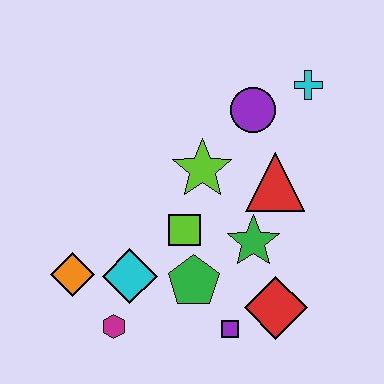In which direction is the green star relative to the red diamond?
The green star is above the red diamond.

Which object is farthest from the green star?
The orange diamond is farthest from the green star.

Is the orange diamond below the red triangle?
Yes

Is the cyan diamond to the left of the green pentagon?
Yes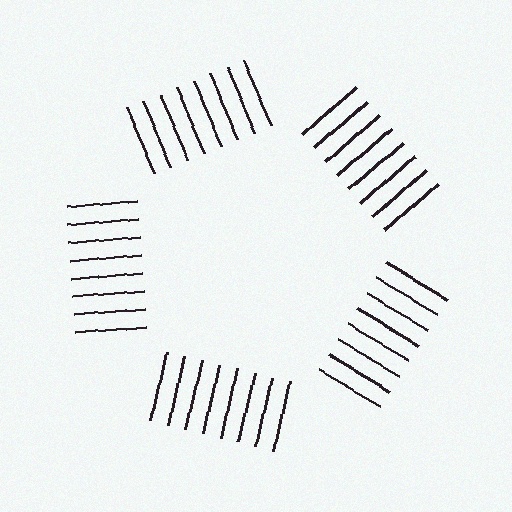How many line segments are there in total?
40 — 8 along each of the 5 edges.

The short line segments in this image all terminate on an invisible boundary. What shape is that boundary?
An illusory pentagon — the line segments terminate on its edges but no continuous stroke is drawn.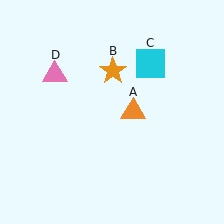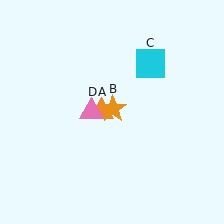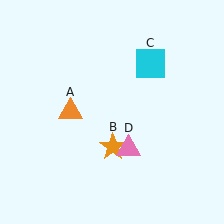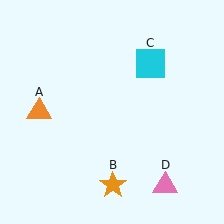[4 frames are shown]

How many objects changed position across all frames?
3 objects changed position: orange triangle (object A), orange star (object B), pink triangle (object D).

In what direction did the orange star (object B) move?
The orange star (object B) moved down.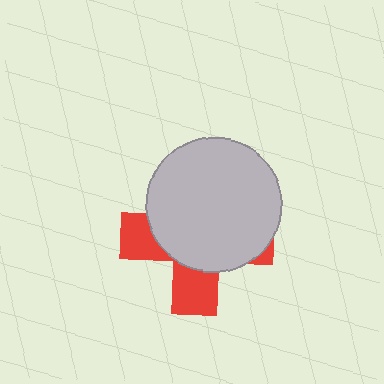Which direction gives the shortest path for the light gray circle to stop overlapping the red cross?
Moving up gives the shortest separation.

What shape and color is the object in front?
The object in front is a light gray circle.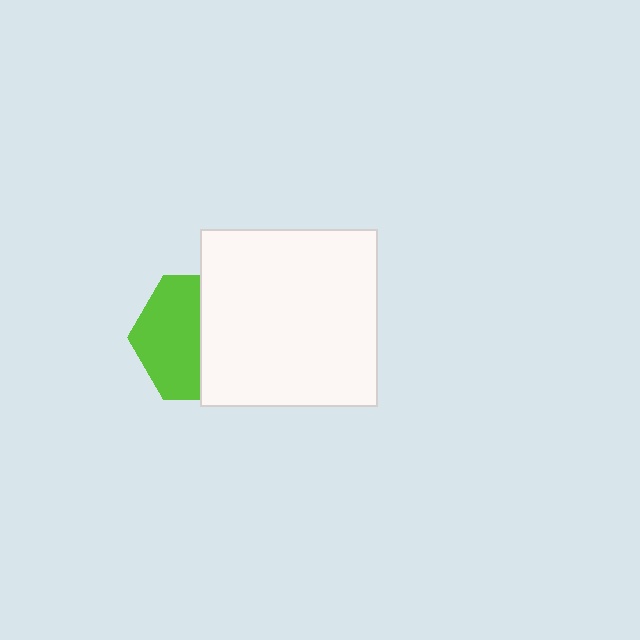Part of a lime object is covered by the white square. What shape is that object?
It is a hexagon.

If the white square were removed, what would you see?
You would see the complete lime hexagon.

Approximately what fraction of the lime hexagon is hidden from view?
Roughly 50% of the lime hexagon is hidden behind the white square.